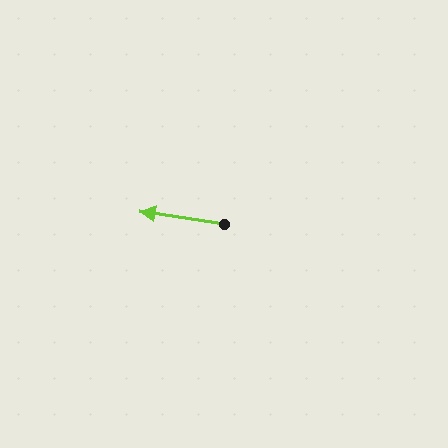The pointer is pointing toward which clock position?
Roughly 9 o'clock.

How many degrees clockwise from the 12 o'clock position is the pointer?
Approximately 279 degrees.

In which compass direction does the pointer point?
West.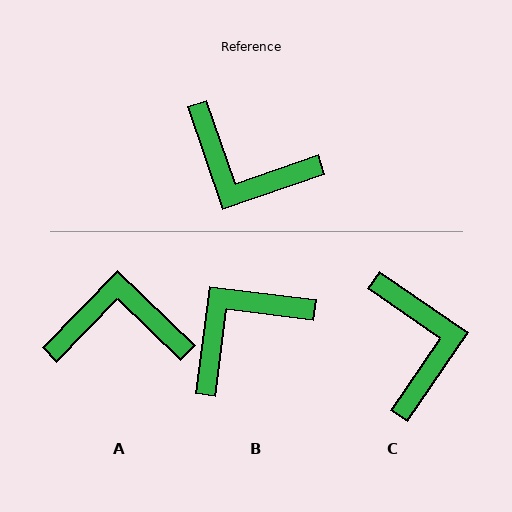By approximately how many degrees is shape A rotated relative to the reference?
Approximately 153 degrees clockwise.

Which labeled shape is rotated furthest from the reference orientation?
A, about 153 degrees away.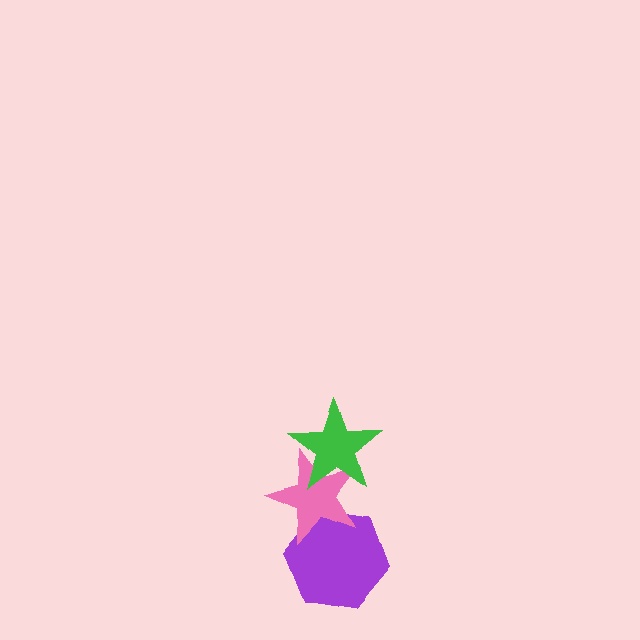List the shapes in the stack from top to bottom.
From top to bottom: the green star, the pink star, the purple hexagon.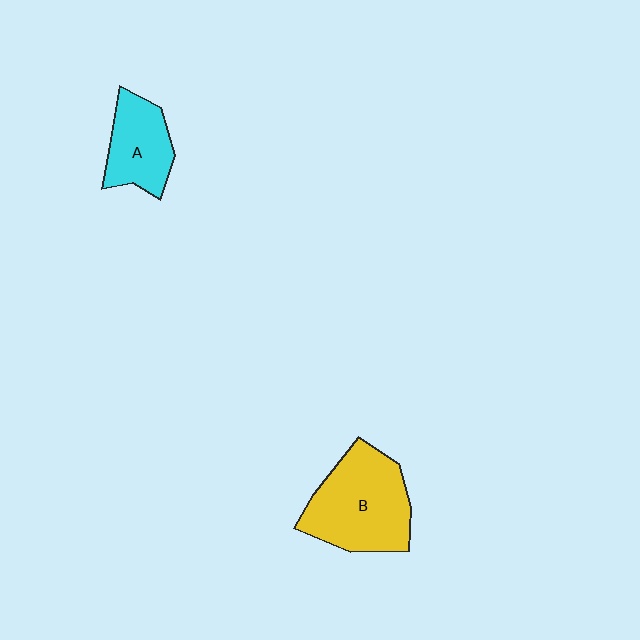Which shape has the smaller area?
Shape A (cyan).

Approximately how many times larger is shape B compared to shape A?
Approximately 1.7 times.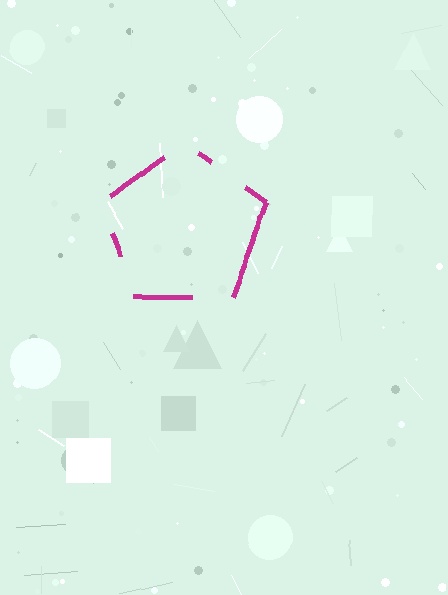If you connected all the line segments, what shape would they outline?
They would outline a pentagon.